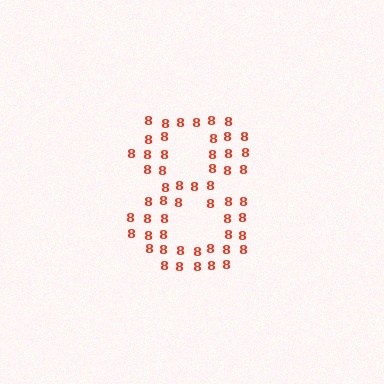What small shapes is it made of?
It is made of small digit 8's.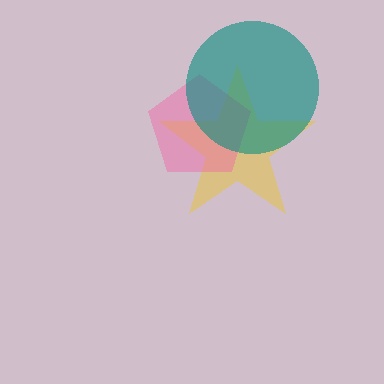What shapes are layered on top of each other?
The layered shapes are: a yellow star, a pink pentagon, a teal circle.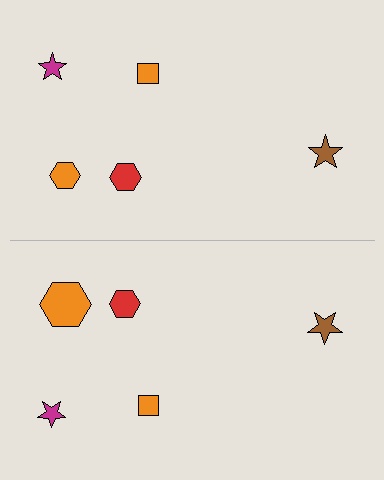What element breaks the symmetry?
The orange hexagon on the bottom side has a different size than its mirror counterpart.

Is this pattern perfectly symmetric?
No, the pattern is not perfectly symmetric. The orange hexagon on the bottom side has a different size than its mirror counterpart.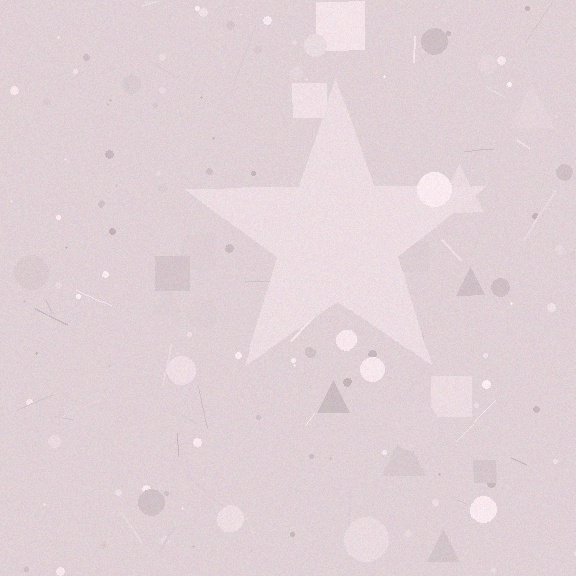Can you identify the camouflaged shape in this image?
The camouflaged shape is a star.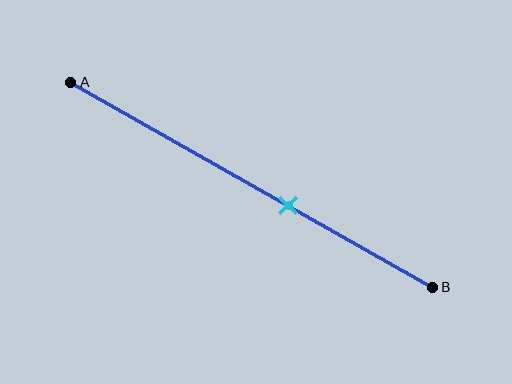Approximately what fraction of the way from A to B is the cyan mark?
The cyan mark is approximately 60% of the way from A to B.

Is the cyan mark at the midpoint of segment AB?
No, the mark is at about 60% from A, not at the 50% midpoint.